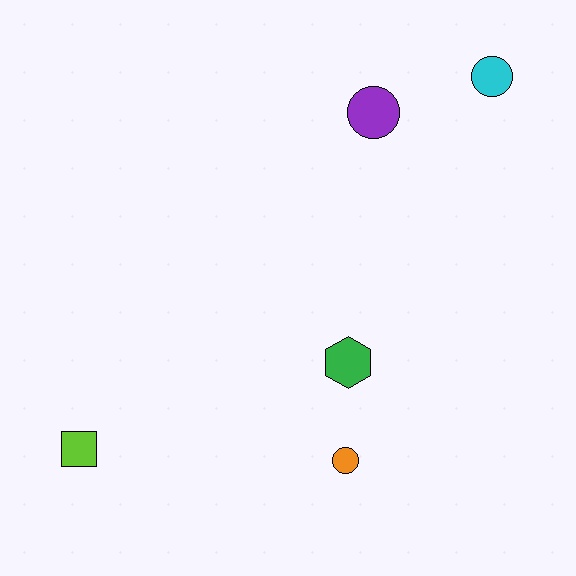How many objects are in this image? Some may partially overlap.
There are 5 objects.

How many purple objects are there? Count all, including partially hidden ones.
There is 1 purple object.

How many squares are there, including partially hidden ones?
There is 1 square.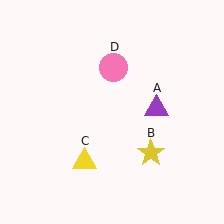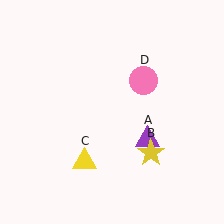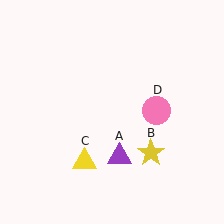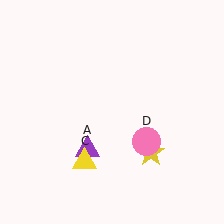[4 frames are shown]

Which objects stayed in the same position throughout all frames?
Yellow star (object B) and yellow triangle (object C) remained stationary.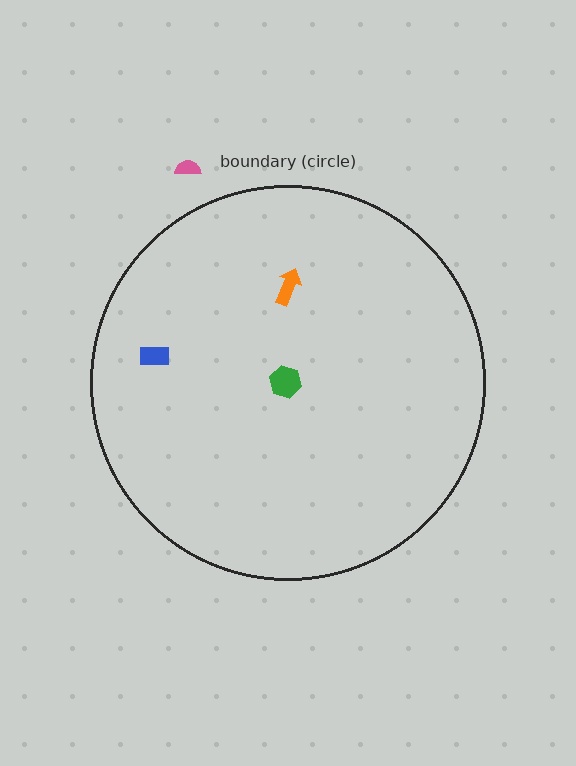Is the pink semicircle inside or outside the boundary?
Outside.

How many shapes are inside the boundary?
3 inside, 1 outside.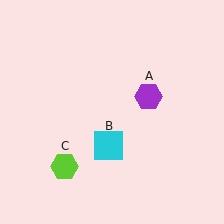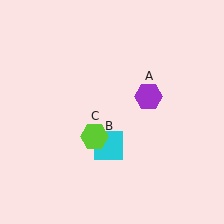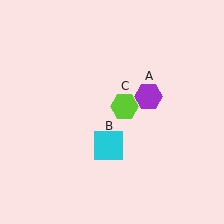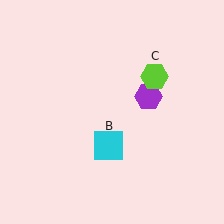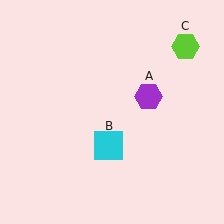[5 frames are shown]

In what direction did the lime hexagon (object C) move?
The lime hexagon (object C) moved up and to the right.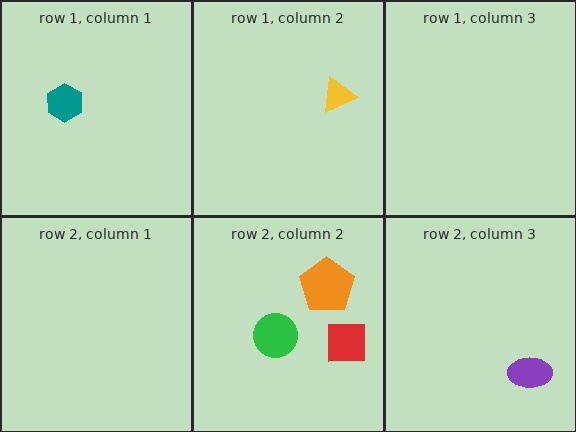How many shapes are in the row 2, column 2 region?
3.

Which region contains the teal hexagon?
The row 1, column 1 region.